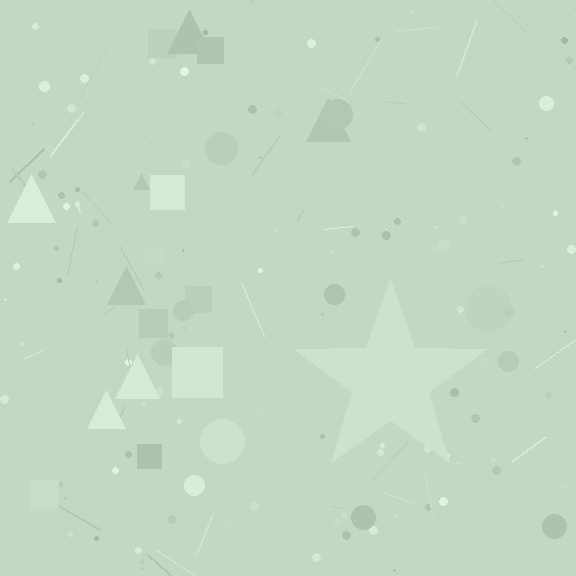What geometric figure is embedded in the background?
A star is embedded in the background.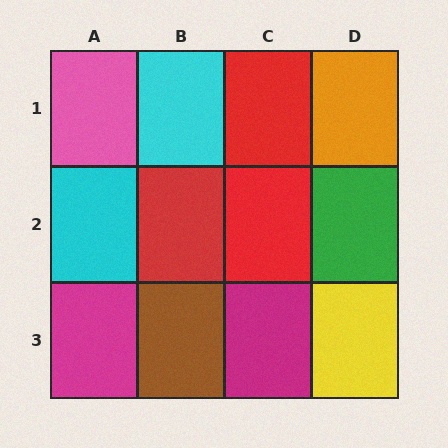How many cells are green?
1 cell is green.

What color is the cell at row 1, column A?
Pink.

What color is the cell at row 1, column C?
Red.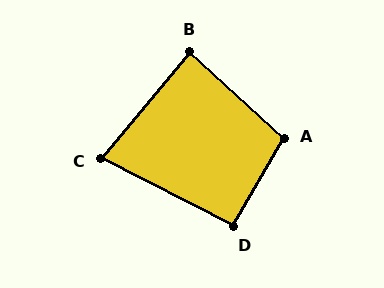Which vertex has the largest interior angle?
A, at approximately 103 degrees.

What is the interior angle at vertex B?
Approximately 87 degrees (approximately right).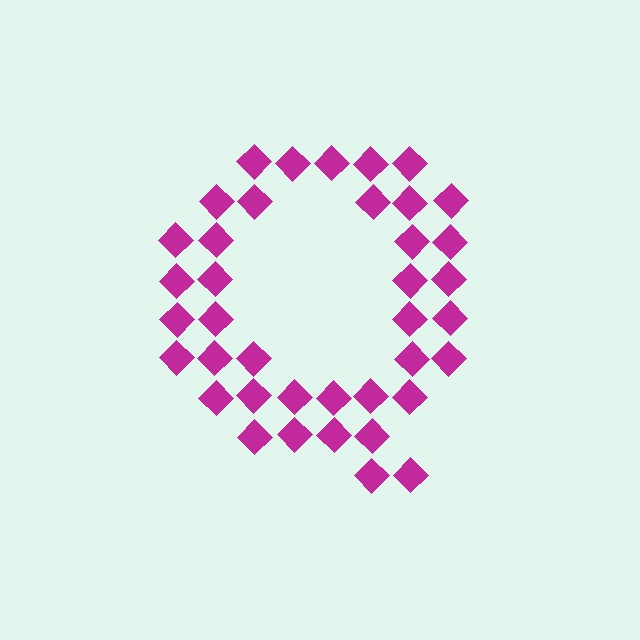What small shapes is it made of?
It is made of small diamonds.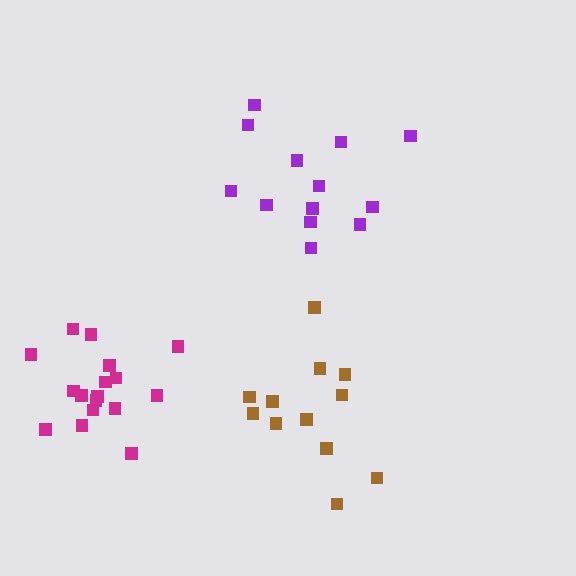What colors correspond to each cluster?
The clusters are colored: purple, brown, magenta.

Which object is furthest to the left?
The magenta cluster is leftmost.